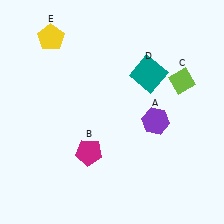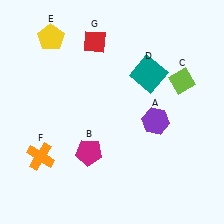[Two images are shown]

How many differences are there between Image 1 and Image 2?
There are 2 differences between the two images.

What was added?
An orange cross (F), a red diamond (G) were added in Image 2.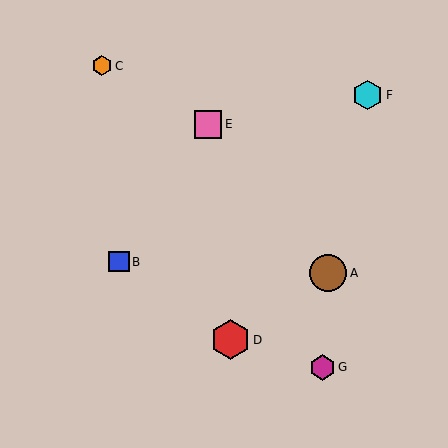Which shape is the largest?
The red hexagon (labeled D) is the largest.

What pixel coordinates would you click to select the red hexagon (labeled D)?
Click at (230, 340) to select the red hexagon D.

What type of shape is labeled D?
Shape D is a red hexagon.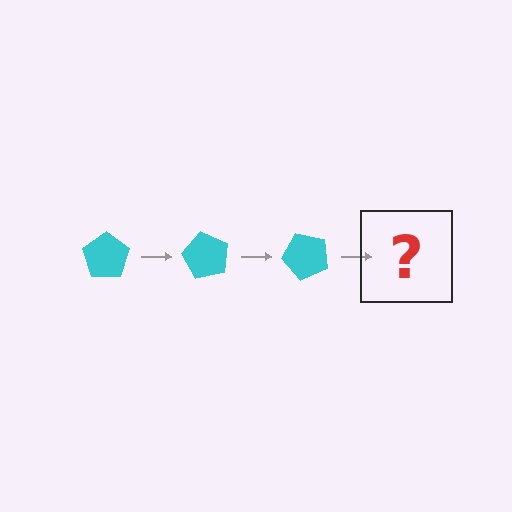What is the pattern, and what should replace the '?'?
The pattern is that the pentagon rotates 60 degrees each step. The '?' should be a cyan pentagon rotated 180 degrees.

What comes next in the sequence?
The next element should be a cyan pentagon rotated 180 degrees.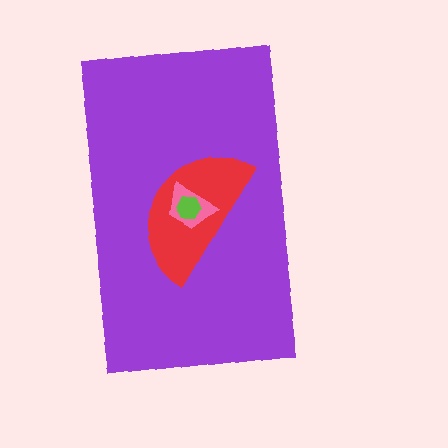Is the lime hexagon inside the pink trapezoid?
Yes.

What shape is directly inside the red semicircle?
The pink trapezoid.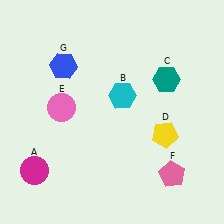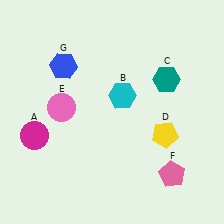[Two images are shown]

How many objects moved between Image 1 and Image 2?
1 object moved between the two images.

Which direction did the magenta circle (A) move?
The magenta circle (A) moved up.